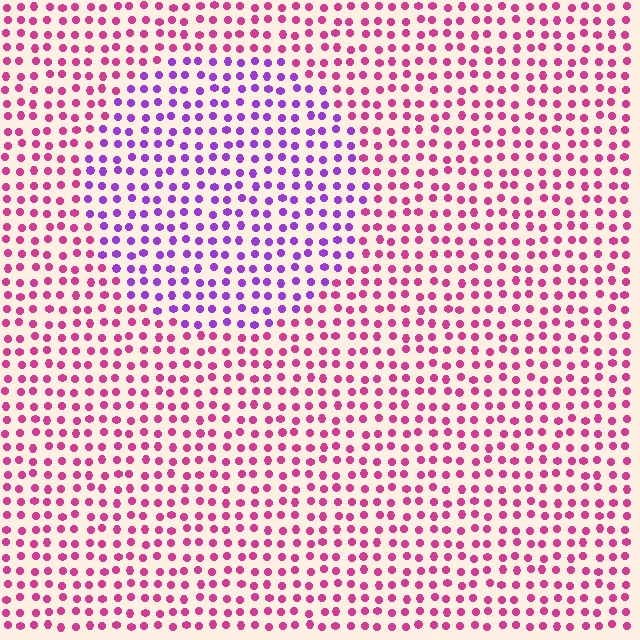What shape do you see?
I see a circle.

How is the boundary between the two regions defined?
The boundary is defined purely by a slight shift in hue (about 47 degrees). Spacing, size, and orientation are identical on both sides.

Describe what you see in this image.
The image is filled with small magenta elements in a uniform arrangement. A circle-shaped region is visible where the elements are tinted to a slightly different hue, forming a subtle color boundary.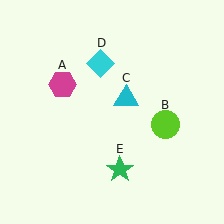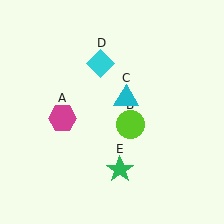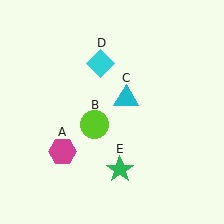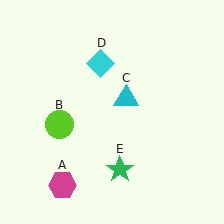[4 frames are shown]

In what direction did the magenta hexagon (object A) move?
The magenta hexagon (object A) moved down.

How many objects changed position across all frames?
2 objects changed position: magenta hexagon (object A), lime circle (object B).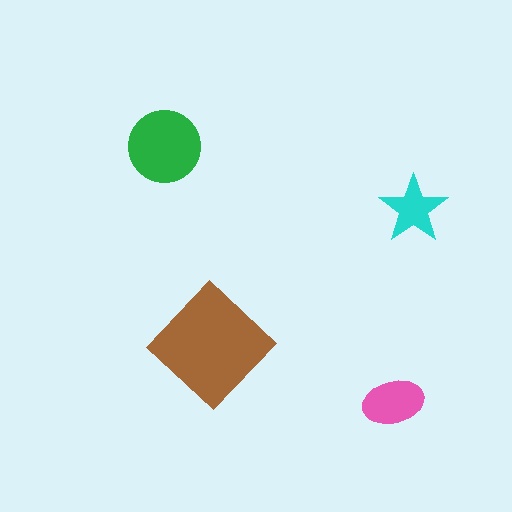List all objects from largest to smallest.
The brown diamond, the green circle, the pink ellipse, the cyan star.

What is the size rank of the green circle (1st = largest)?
2nd.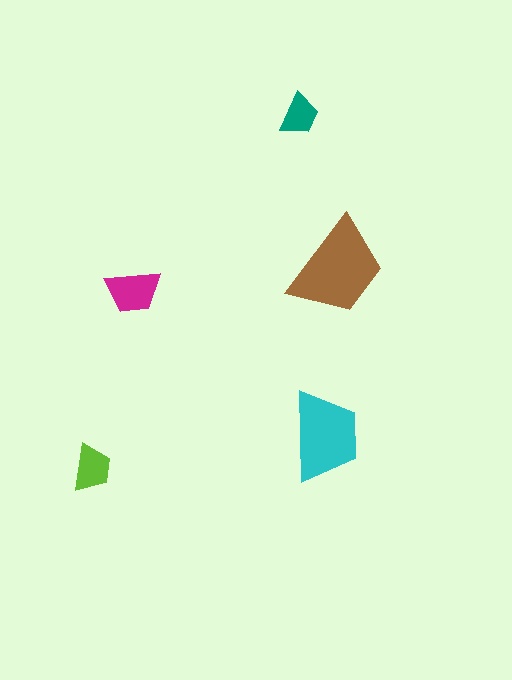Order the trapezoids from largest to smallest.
the brown one, the cyan one, the magenta one, the lime one, the teal one.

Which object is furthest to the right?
The brown trapezoid is rightmost.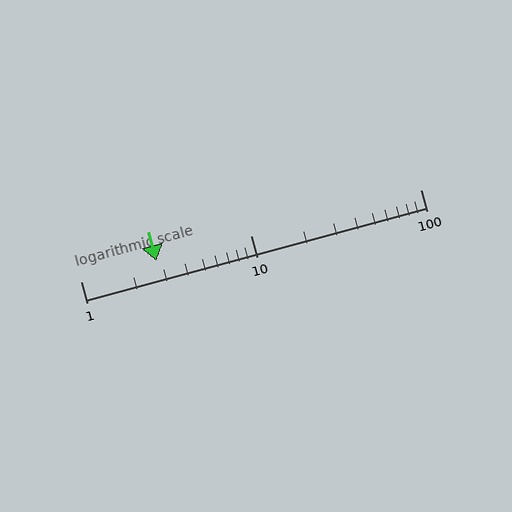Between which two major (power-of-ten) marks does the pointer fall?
The pointer is between 1 and 10.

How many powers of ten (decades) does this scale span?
The scale spans 2 decades, from 1 to 100.